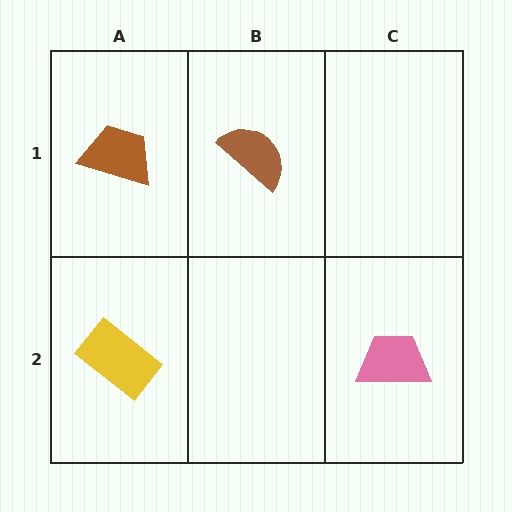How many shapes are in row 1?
2 shapes.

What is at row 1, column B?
A brown semicircle.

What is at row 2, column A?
A yellow rectangle.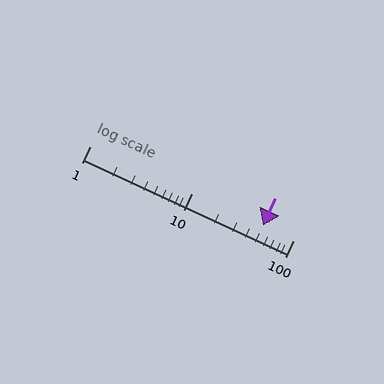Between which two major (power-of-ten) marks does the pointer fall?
The pointer is between 10 and 100.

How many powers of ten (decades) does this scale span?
The scale spans 2 decades, from 1 to 100.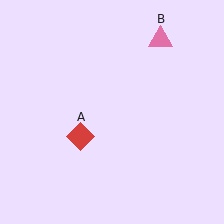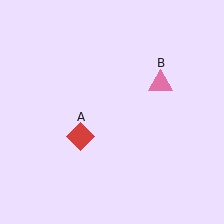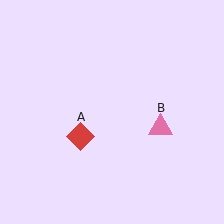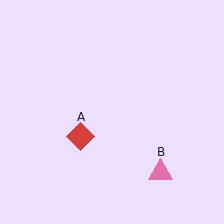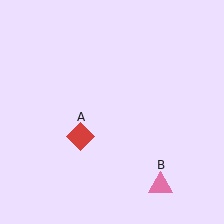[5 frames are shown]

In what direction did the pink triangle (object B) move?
The pink triangle (object B) moved down.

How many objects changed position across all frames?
1 object changed position: pink triangle (object B).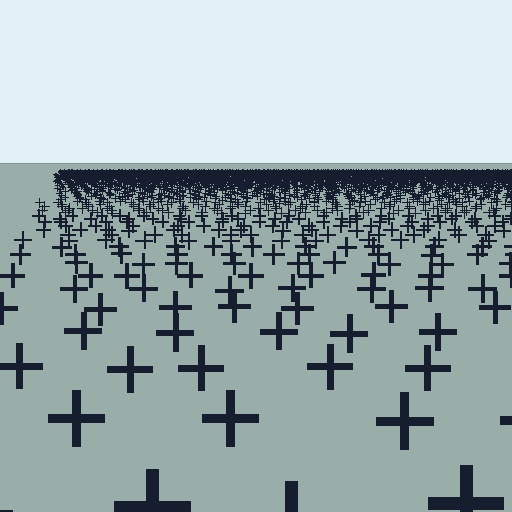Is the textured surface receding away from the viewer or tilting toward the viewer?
The surface is receding away from the viewer. Texture elements get smaller and denser toward the top.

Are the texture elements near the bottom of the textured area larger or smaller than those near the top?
Larger. Near the bottom, elements are closer to the viewer and appear at a bigger on-screen size.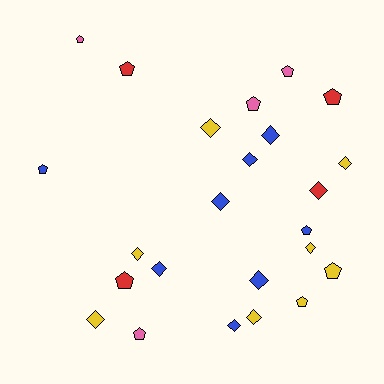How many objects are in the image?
There are 24 objects.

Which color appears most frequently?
Yellow, with 8 objects.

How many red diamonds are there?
There is 1 red diamond.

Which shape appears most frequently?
Diamond, with 13 objects.